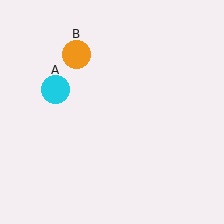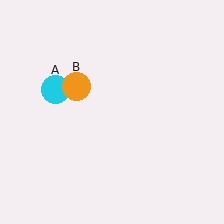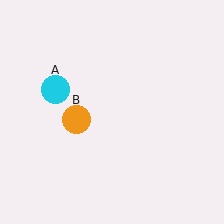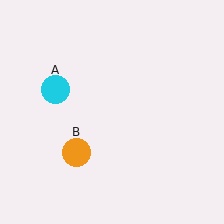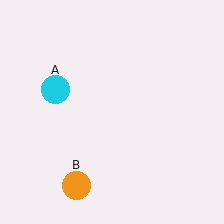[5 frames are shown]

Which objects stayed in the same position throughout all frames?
Cyan circle (object A) remained stationary.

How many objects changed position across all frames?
1 object changed position: orange circle (object B).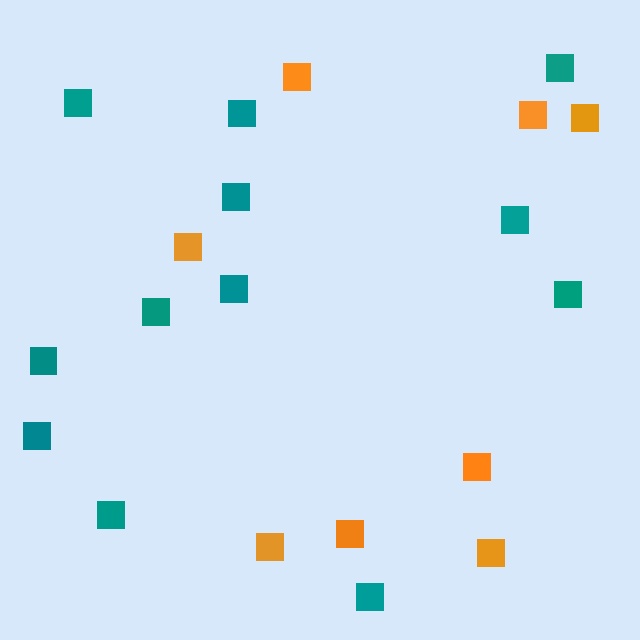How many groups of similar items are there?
There are 2 groups: one group of orange squares (8) and one group of teal squares (12).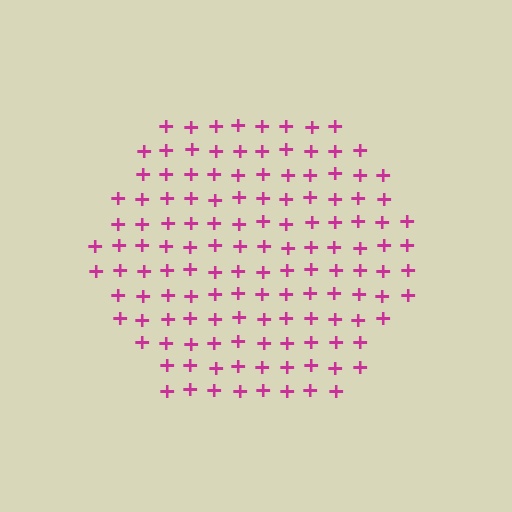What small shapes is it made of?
It is made of small plus signs.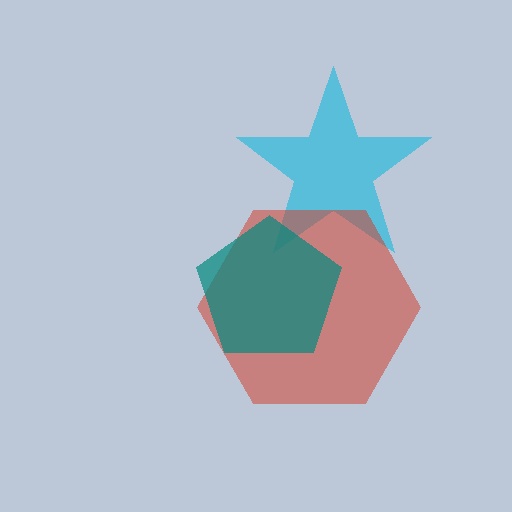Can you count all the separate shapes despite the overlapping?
Yes, there are 3 separate shapes.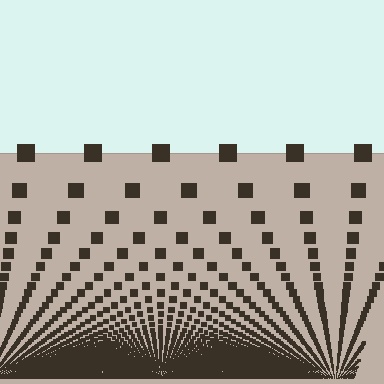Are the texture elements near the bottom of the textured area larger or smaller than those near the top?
Smaller. The gradient is inverted — elements near the bottom are smaller and denser.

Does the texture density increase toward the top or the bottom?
Density increases toward the bottom.